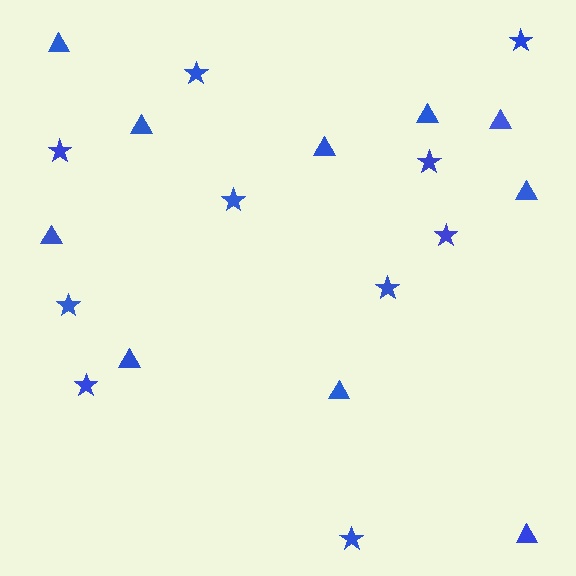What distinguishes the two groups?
There are 2 groups: one group of stars (10) and one group of triangles (10).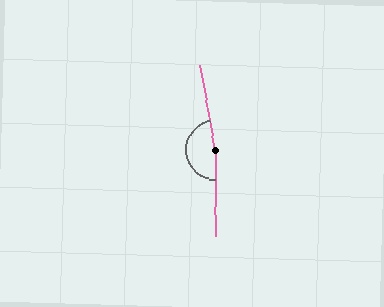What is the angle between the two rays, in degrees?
Approximately 170 degrees.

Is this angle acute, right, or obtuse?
It is obtuse.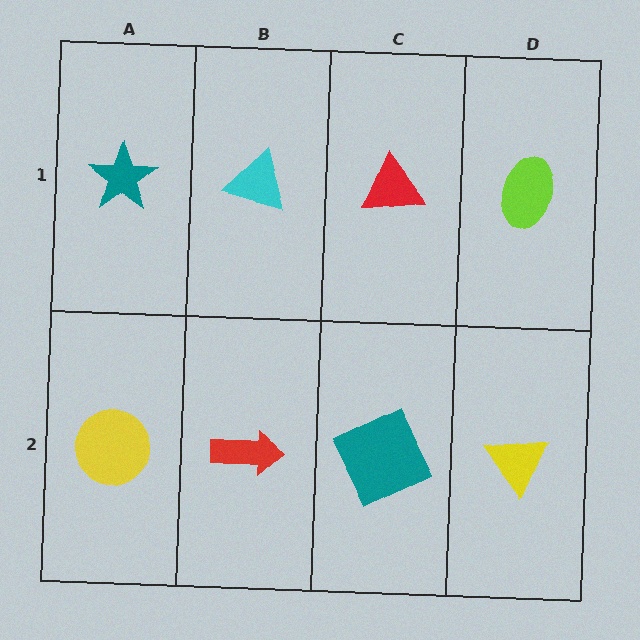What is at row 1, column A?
A teal star.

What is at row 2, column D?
A yellow triangle.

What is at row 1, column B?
A cyan triangle.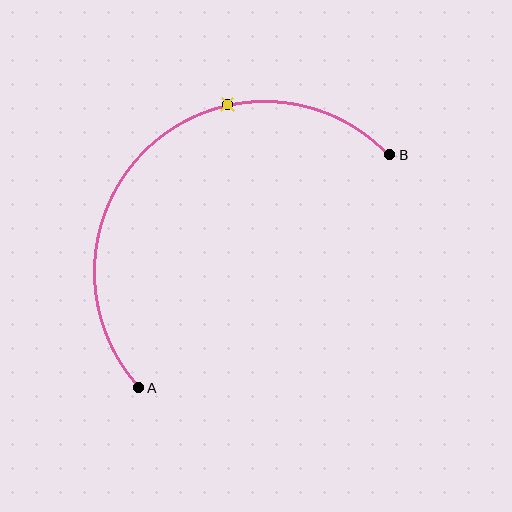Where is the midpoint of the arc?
The arc midpoint is the point on the curve farthest from the straight line joining A and B. It sits above and to the left of that line.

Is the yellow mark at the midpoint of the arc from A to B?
No. The yellow mark lies on the arc but is closer to endpoint B. The arc midpoint would be at the point on the curve equidistant along the arc from both A and B.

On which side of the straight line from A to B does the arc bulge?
The arc bulges above and to the left of the straight line connecting A and B.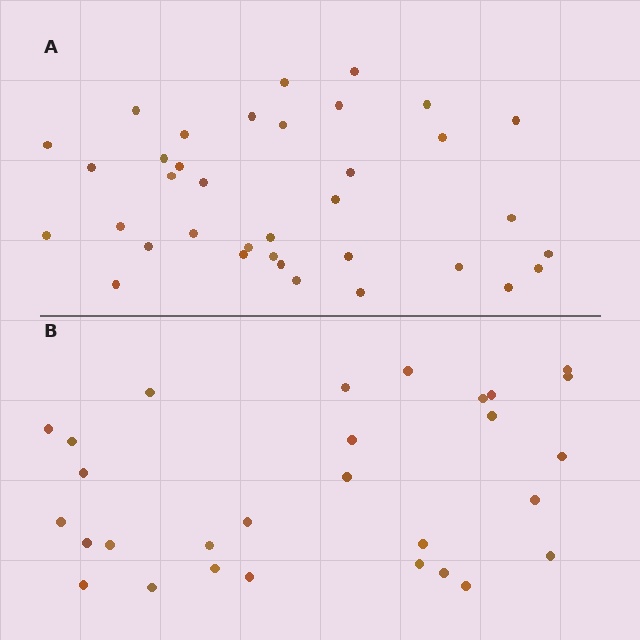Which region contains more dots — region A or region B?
Region A (the top region) has more dots.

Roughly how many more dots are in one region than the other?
Region A has roughly 8 or so more dots than region B.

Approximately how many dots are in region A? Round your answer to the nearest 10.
About 40 dots. (The exact count is 36, which rounds to 40.)